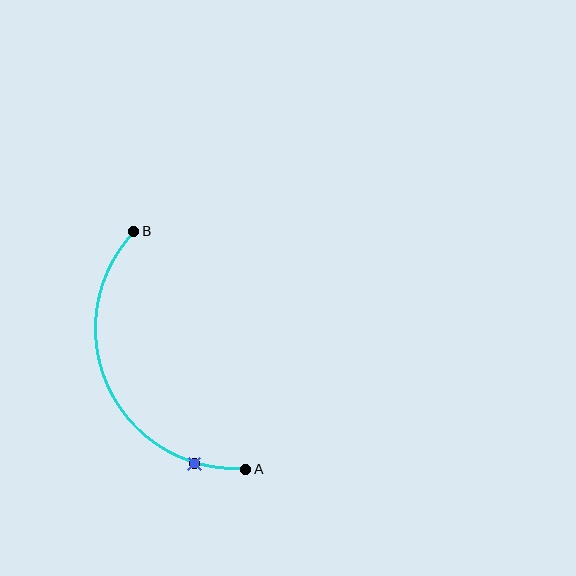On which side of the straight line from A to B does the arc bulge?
The arc bulges to the left of the straight line connecting A and B.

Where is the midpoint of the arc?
The arc midpoint is the point on the curve farthest from the straight line joining A and B. It sits to the left of that line.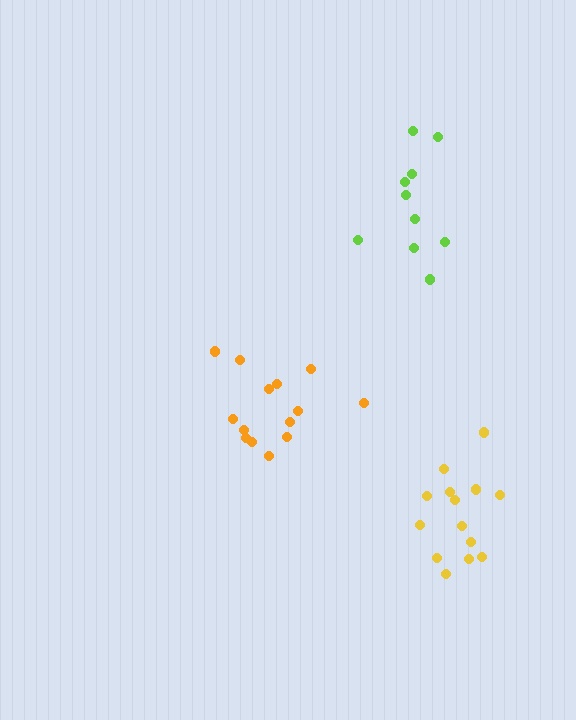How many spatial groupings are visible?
There are 3 spatial groupings.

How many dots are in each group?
Group 1: 14 dots, Group 2: 10 dots, Group 3: 14 dots (38 total).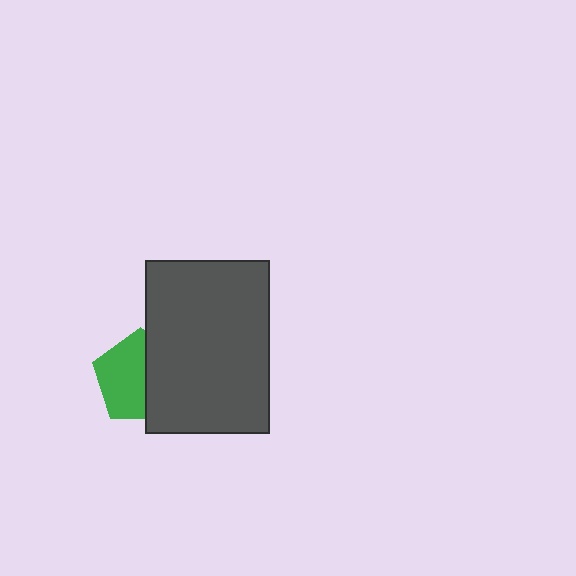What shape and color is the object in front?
The object in front is a dark gray rectangle.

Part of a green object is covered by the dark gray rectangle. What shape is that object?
It is a pentagon.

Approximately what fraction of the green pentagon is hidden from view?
Roughly 42% of the green pentagon is hidden behind the dark gray rectangle.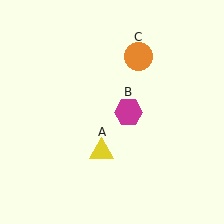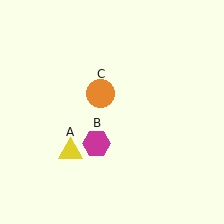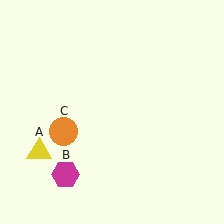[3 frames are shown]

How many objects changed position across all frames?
3 objects changed position: yellow triangle (object A), magenta hexagon (object B), orange circle (object C).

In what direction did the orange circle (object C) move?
The orange circle (object C) moved down and to the left.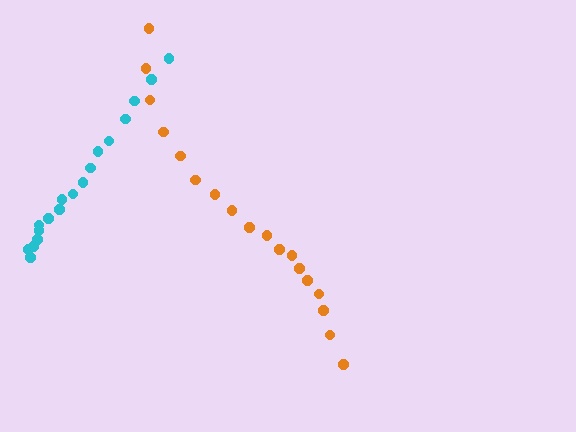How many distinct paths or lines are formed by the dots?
There are 2 distinct paths.